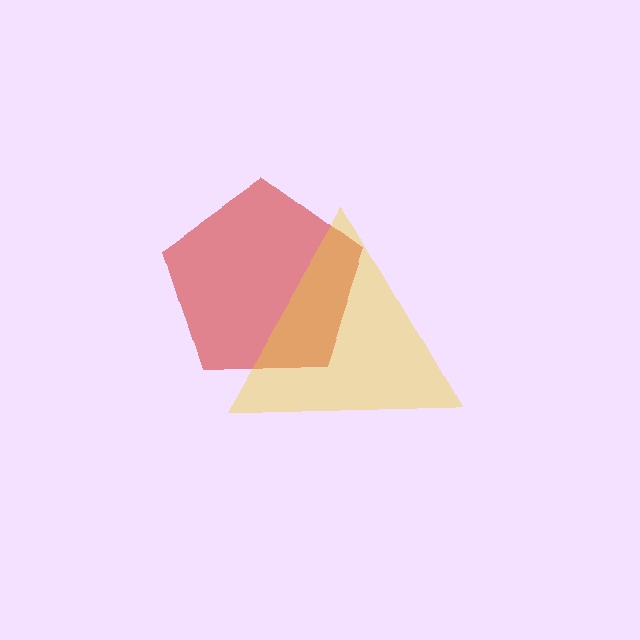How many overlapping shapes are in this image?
There are 2 overlapping shapes in the image.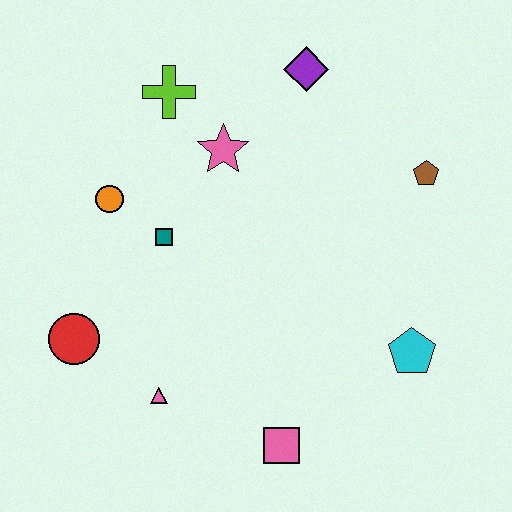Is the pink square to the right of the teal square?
Yes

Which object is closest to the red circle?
The pink triangle is closest to the red circle.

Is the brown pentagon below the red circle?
No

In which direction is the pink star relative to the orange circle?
The pink star is to the right of the orange circle.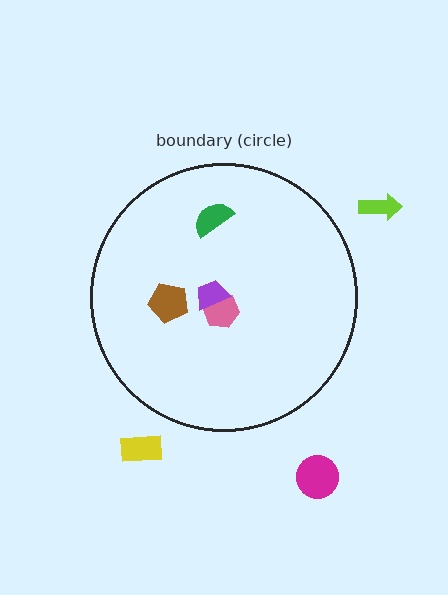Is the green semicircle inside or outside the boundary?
Inside.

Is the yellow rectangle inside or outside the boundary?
Outside.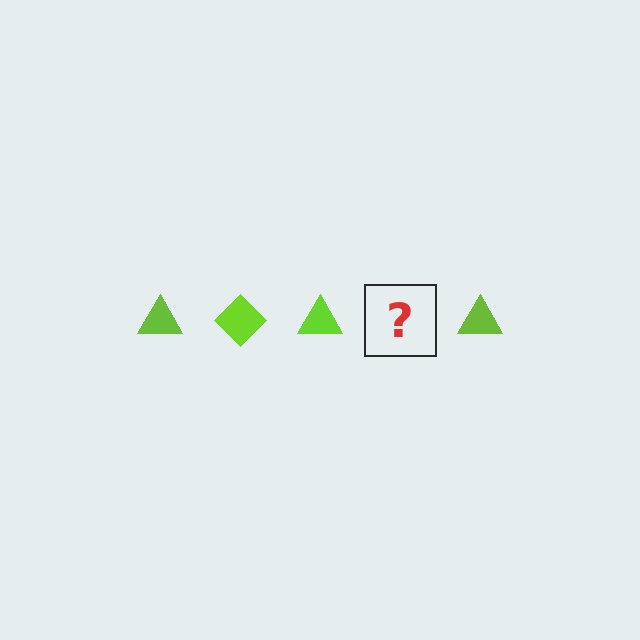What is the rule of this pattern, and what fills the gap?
The rule is that the pattern cycles through triangle, diamond shapes in lime. The gap should be filled with a lime diamond.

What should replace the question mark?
The question mark should be replaced with a lime diamond.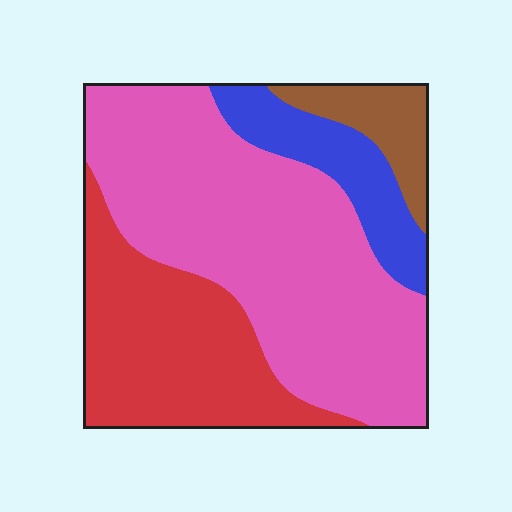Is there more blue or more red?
Red.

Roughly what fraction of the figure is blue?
Blue covers roughly 10% of the figure.